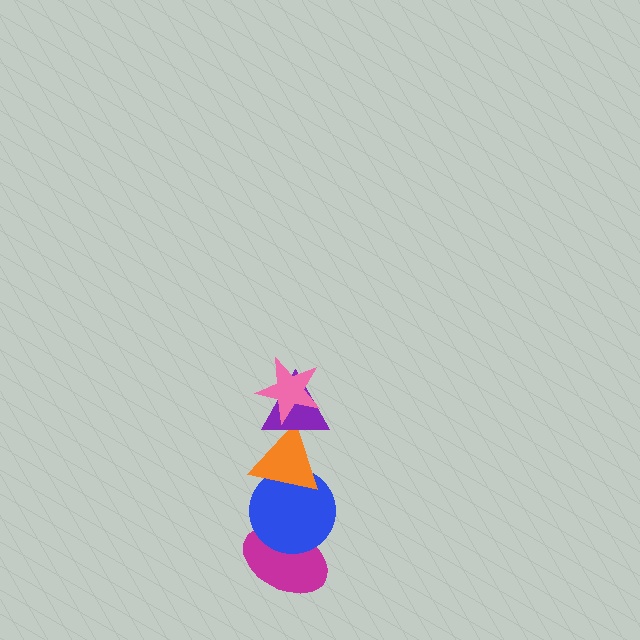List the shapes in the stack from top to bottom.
From top to bottom: the pink star, the purple triangle, the orange triangle, the blue circle, the magenta ellipse.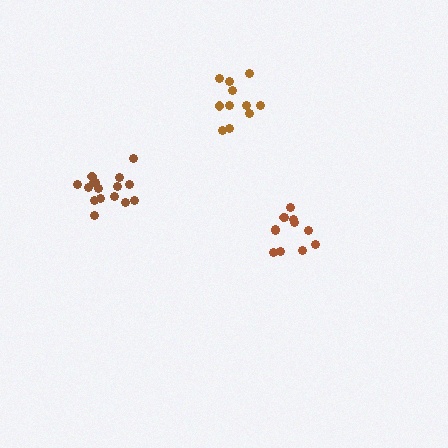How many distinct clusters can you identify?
There are 3 distinct clusters.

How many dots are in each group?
Group 1: 12 dots, Group 2: 16 dots, Group 3: 11 dots (39 total).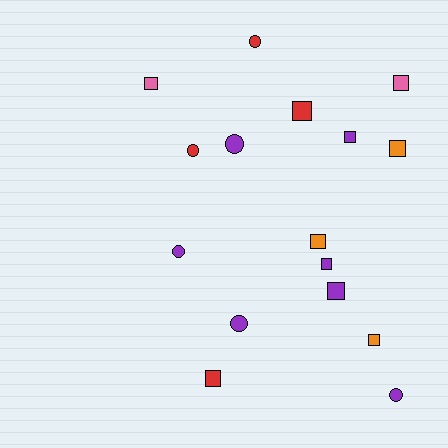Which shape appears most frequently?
Square, with 10 objects.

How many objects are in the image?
There are 16 objects.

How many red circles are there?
There are 2 red circles.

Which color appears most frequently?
Purple, with 7 objects.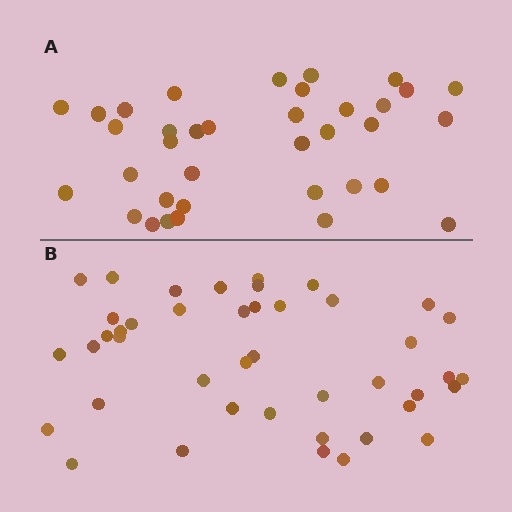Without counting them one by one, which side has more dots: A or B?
Region B (the bottom region) has more dots.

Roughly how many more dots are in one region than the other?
Region B has roughly 8 or so more dots than region A.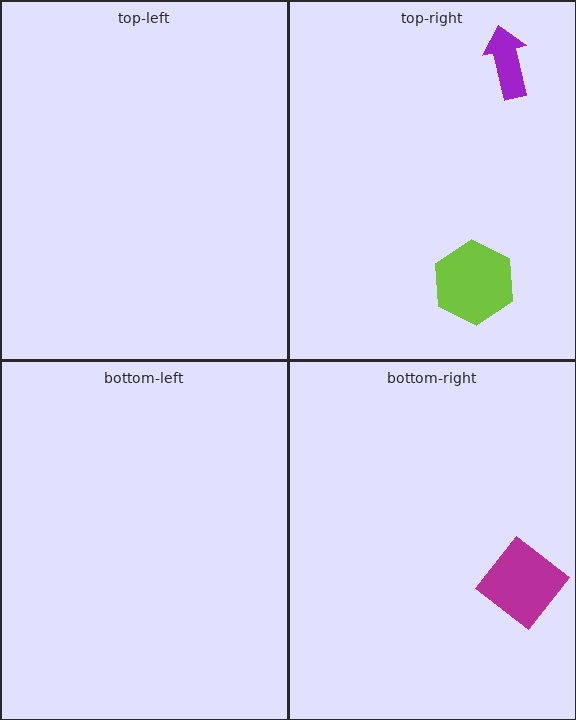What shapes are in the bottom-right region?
The magenta diamond.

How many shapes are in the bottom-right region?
1.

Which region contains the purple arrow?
The top-right region.